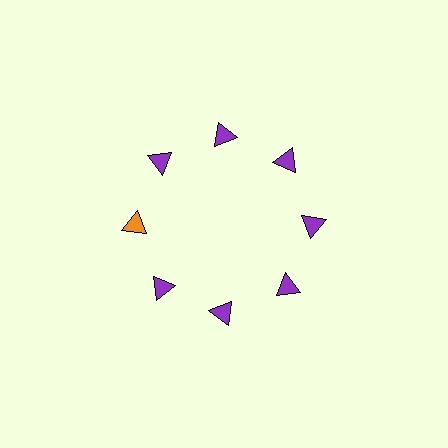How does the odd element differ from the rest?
It has a different color: orange instead of purple.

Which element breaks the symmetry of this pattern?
The orange triangle at roughly the 9 o'clock position breaks the symmetry. All other shapes are purple triangles.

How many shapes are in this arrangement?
There are 8 shapes arranged in a ring pattern.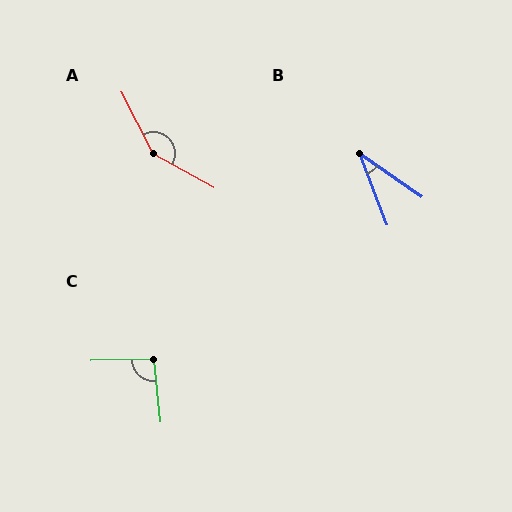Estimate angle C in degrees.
Approximately 95 degrees.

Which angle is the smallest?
B, at approximately 34 degrees.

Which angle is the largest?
A, at approximately 147 degrees.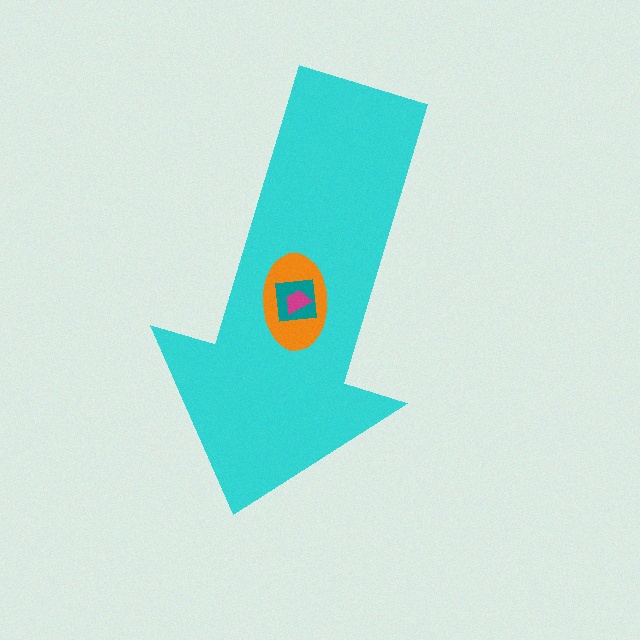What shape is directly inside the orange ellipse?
The teal square.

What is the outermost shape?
The cyan arrow.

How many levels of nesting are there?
4.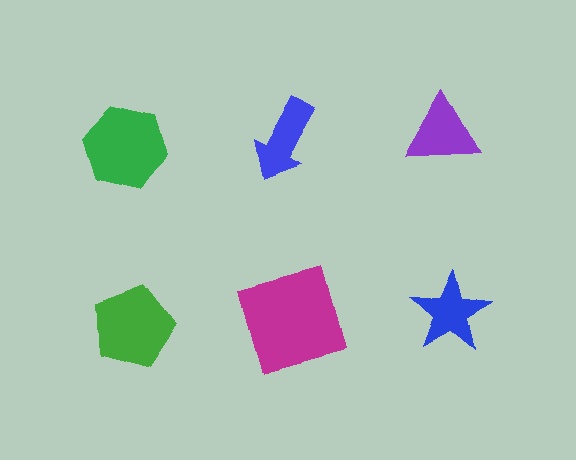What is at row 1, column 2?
A blue arrow.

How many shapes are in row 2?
3 shapes.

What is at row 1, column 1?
A green hexagon.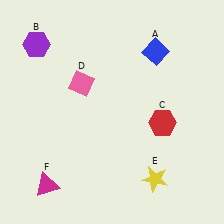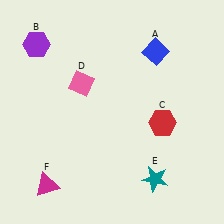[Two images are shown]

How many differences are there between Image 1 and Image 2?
There is 1 difference between the two images.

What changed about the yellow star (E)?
In Image 1, E is yellow. In Image 2, it changed to teal.